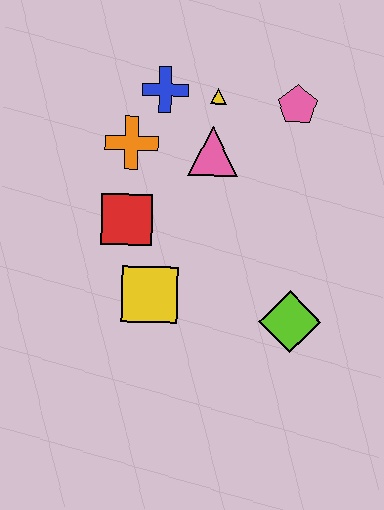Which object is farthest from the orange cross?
The lime diamond is farthest from the orange cross.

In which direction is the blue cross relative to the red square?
The blue cross is above the red square.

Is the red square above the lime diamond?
Yes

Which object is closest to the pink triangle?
The yellow triangle is closest to the pink triangle.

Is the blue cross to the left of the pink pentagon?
Yes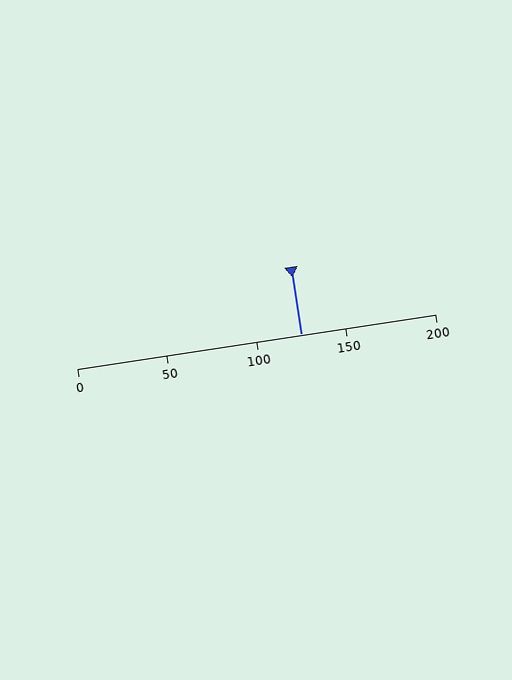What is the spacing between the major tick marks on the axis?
The major ticks are spaced 50 apart.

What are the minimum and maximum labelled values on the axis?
The axis runs from 0 to 200.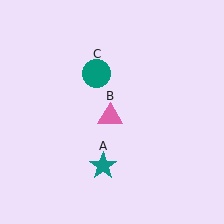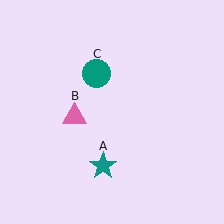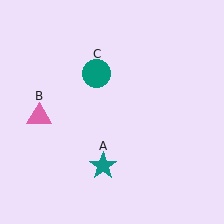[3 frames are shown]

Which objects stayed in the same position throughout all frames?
Teal star (object A) and teal circle (object C) remained stationary.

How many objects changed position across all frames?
1 object changed position: pink triangle (object B).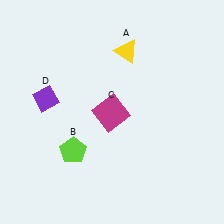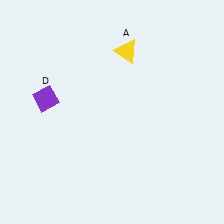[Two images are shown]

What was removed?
The magenta square (C), the lime pentagon (B) were removed in Image 2.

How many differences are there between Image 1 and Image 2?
There are 2 differences between the two images.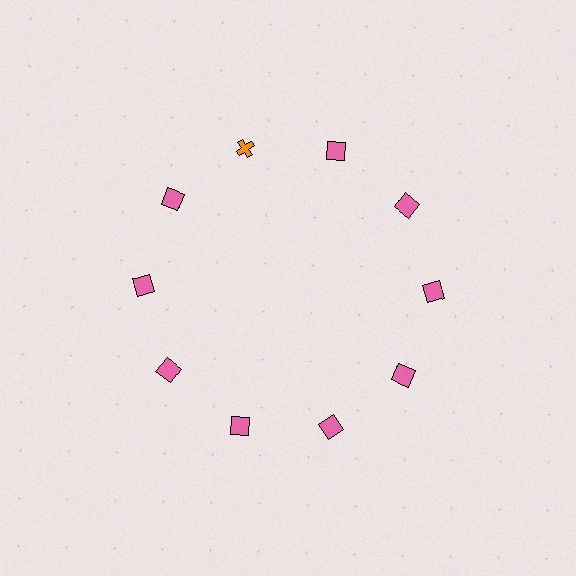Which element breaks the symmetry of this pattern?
The orange cross at roughly the 11 o'clock position breaks the symmetry. All other shapes are pink squares.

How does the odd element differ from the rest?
It differs in both color (orange instead of pink) and shape (cross instead of square).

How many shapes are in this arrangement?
There are 10 shapes arranged in a ring pattern.